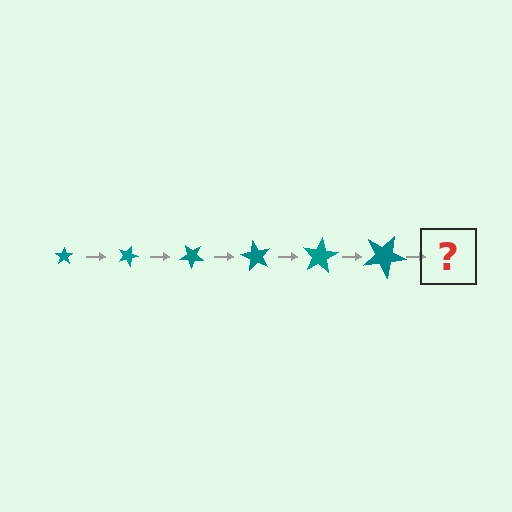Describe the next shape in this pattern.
It should be a star, larger than the previous one and rotated 120 degrees from the start.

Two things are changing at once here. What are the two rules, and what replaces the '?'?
The two rules are that the star grows larger each step and it rotates 20 degrees each step. The '?' should be a star, larger than the previous one and rotated 120 degrees from the start.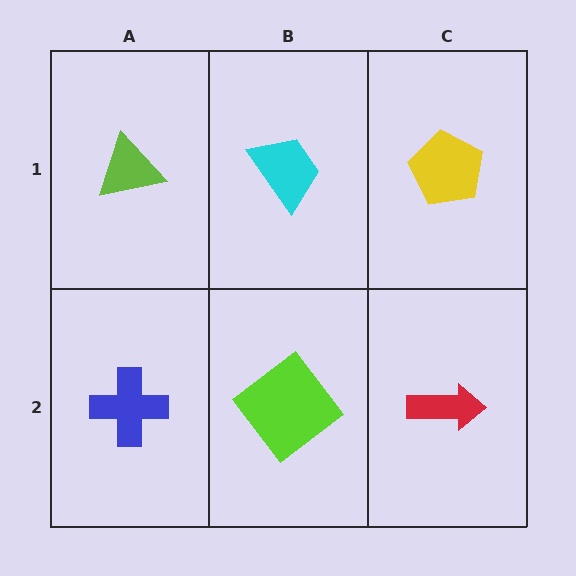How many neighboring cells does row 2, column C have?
2.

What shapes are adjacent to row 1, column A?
A blue cross (row 2, column A), a cyan trapezoid (row 1, column B).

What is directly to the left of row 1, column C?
A cyan trapezoid.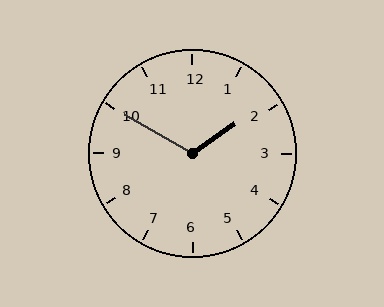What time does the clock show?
1:50.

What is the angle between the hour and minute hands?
Approximately 115 degrees.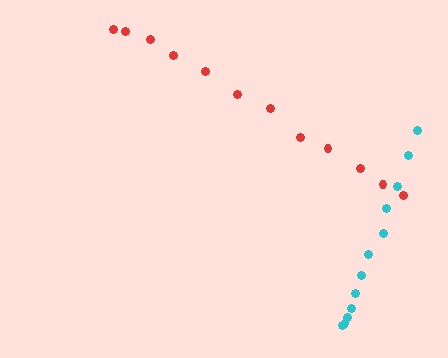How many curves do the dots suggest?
There are 2 distinct paths.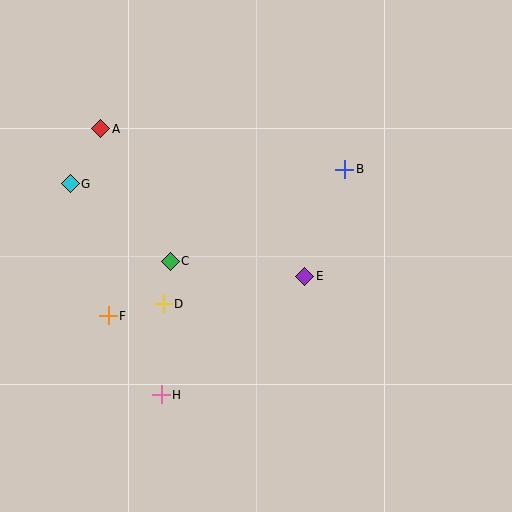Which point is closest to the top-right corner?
Point B is closest to the top-right corner.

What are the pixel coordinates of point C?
Point C is at (170, 261).